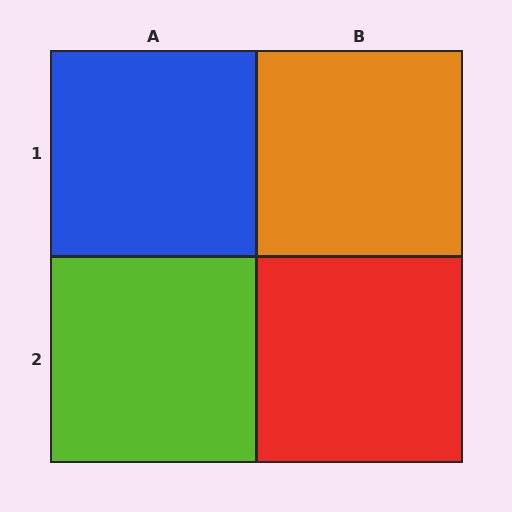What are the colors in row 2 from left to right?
Lime, red.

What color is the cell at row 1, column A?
Blue.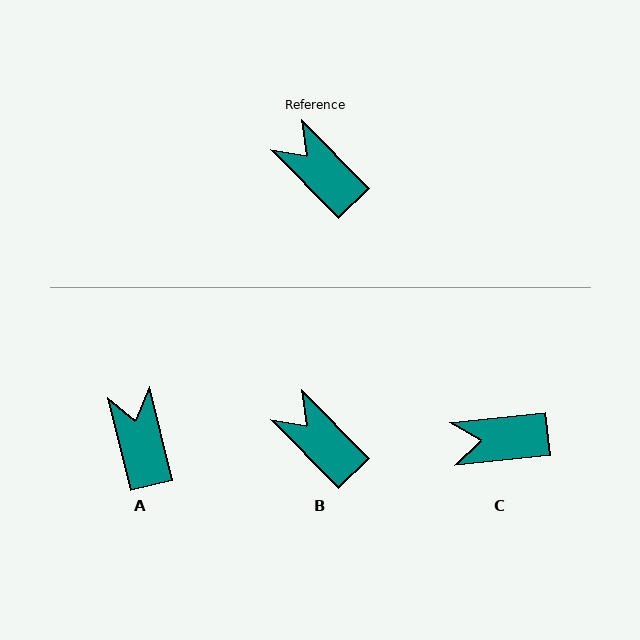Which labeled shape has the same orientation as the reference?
B.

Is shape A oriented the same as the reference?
No, it is off by about 30 degrees.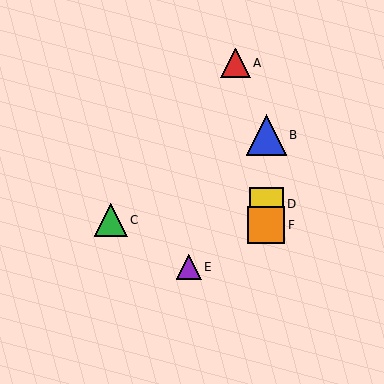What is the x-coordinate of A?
Object A is at x≈236.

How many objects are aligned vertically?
3 objects (B, D, F) are aligned vertically.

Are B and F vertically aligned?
Yes, both are at x≈266.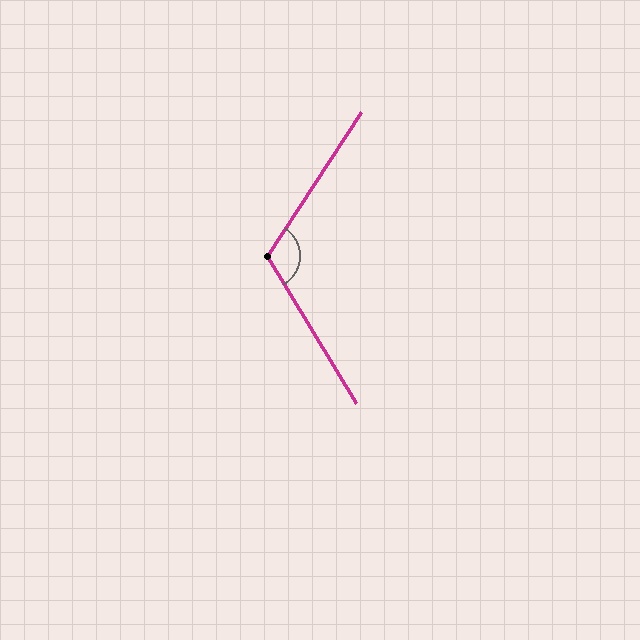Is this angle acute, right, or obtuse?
It is obtuse.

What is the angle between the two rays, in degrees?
Approximately 115 degrees.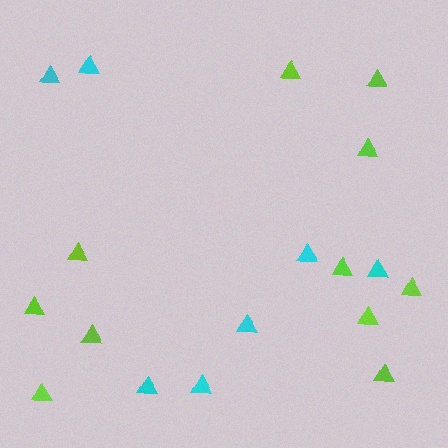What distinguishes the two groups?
There are 2 groups: one group of cyan triangles (7) and one group of lime triangles (11).